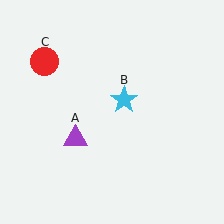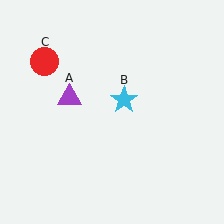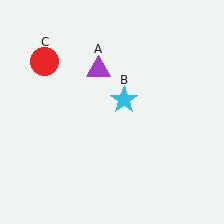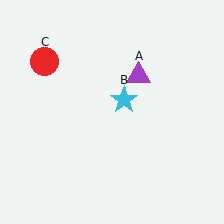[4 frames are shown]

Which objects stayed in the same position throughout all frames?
Cyan star (object B) and red circle (object C) remained stationary.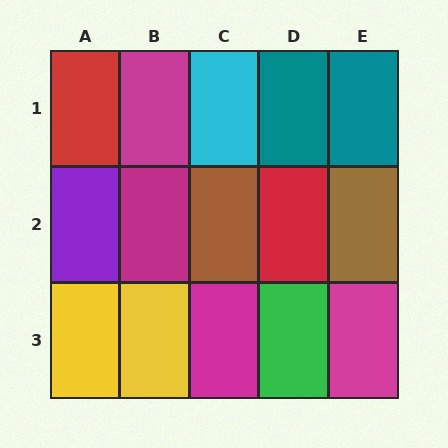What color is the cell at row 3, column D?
Green.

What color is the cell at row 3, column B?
Yellow.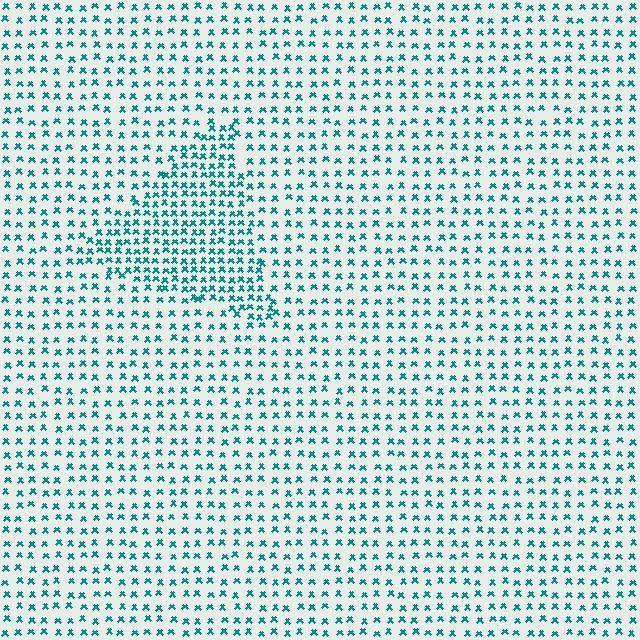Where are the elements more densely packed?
The elements are more densely packed inside the triangle boundary.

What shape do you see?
I see a triangle.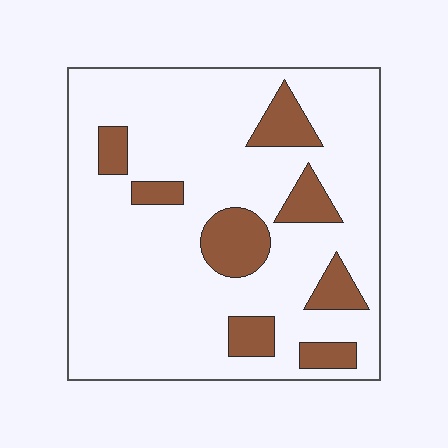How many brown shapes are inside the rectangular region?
8.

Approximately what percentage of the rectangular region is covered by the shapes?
Approximately 15%.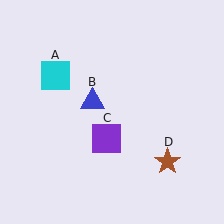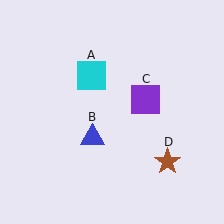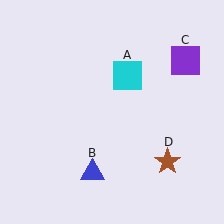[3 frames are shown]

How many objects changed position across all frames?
3 objects changed position: cyan square (object A), blue triangle (object B), purple square (object C).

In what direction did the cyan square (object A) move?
The cyan square (object A) moved right.